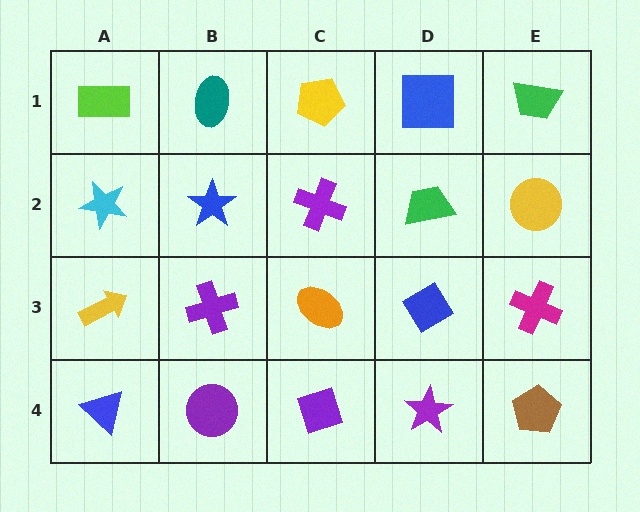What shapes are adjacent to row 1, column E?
A yellow circle (row 2, column E), a blue square (row 1, column D).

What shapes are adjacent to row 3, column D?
A green trapezoid (row 2, column D), a purple star (row 4, column D), an orange ellipse (row 3, column C), a magenta cross (row 3, column E).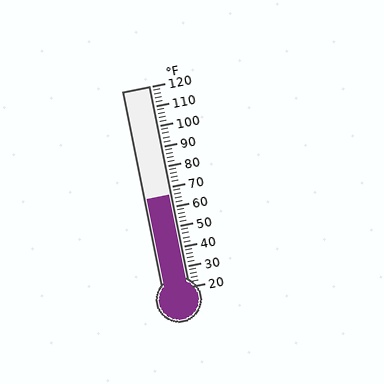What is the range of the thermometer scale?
The thermometer scale ranges from 20°F to 120°F.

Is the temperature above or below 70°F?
The temperature is below 70°F.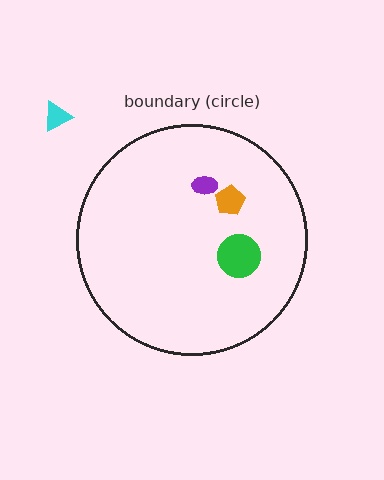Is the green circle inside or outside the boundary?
Inside.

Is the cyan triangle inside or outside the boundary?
Outside.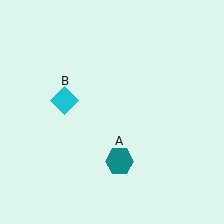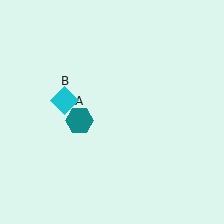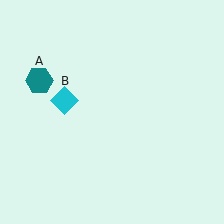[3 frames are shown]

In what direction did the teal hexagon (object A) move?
The teal hexagon (object A) moved up and to the left.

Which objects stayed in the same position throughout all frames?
Cyan diamond (object B) remained stationary.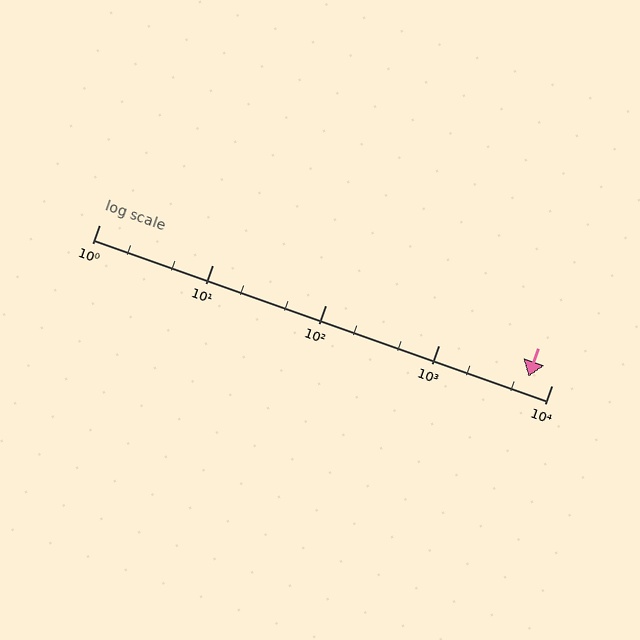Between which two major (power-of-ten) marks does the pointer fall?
The pointer is between 1000 and 10000.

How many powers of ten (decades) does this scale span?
The scale spans 4 decades, from 1 to 10000.